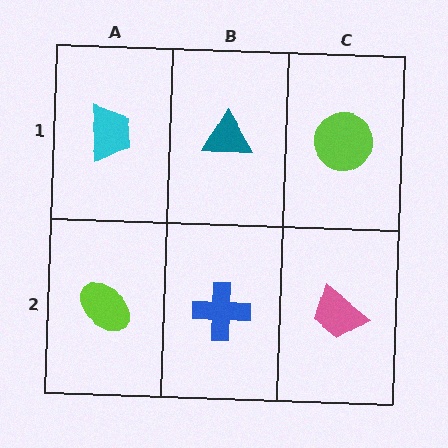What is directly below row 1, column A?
A lime ellipse.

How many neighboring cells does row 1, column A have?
2.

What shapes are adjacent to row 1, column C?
A pink trapezoid (row 2, column C), a teal triangle (row 1, column B).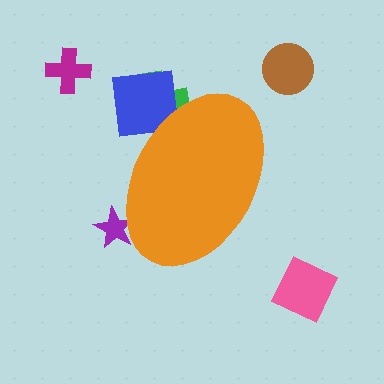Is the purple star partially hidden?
Yes, the purple star is partially hidden behind the orange ellipse.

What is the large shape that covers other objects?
An orange ellipse.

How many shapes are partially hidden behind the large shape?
3 shapes are partially hidden.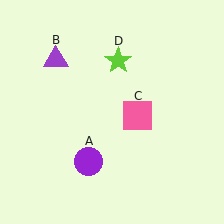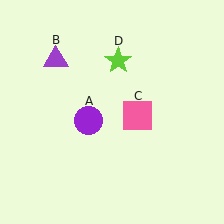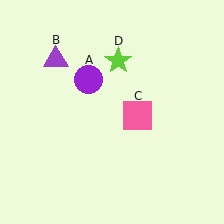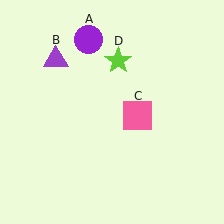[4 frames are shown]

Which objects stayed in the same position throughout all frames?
Purple triangle (object B) and pink square (object C) and lime star (object D) remained stationary.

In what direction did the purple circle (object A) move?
The purple circle (object A) moved up.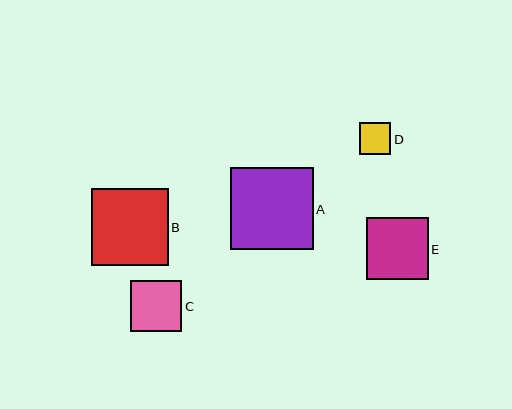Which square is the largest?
Square A is the largest with a size of approximately 83 pixels.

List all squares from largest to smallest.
From largest to smallest: A, B, E, C, D.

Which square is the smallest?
Square D is the smallest with a size of approximately 31 pixels.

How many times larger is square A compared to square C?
Square A is approximately 1.6 times the size of square C.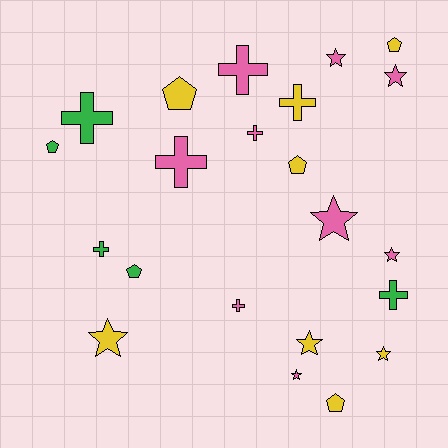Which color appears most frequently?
Pink, with 9 objects.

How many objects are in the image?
There are 22 objects.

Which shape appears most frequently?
Star, with 8 objects.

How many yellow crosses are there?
There is 1 yellow cross.